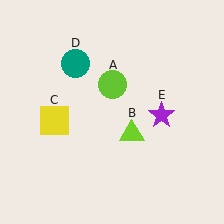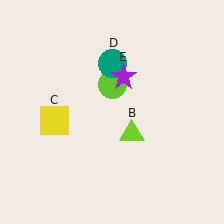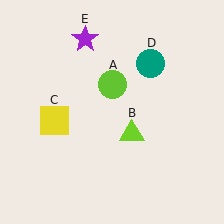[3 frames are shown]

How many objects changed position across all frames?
2 objects changed position: teal circle (object D), purple star (object E).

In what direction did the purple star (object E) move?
The purple star (object E) moved up and to the left.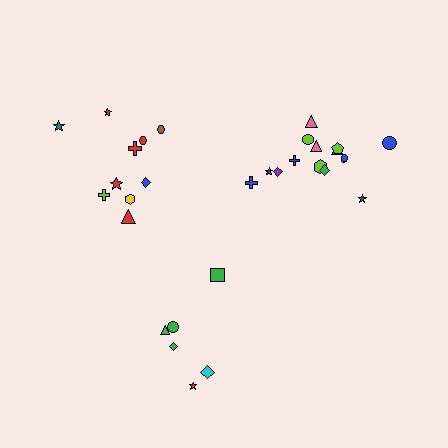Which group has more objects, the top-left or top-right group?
The top-right group.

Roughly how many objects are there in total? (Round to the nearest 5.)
Roughly 30 objects in total.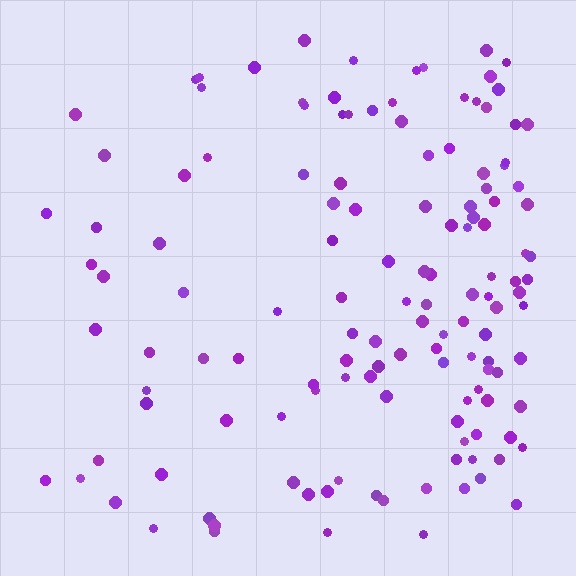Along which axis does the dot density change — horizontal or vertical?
Horizontal.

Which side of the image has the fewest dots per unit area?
The left.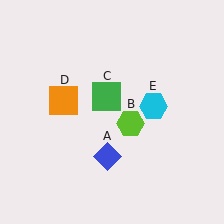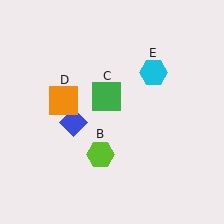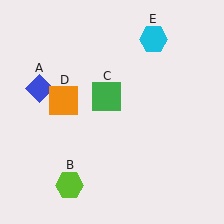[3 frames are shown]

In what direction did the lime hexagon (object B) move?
The lime hexagon (object B) moved down and to the left.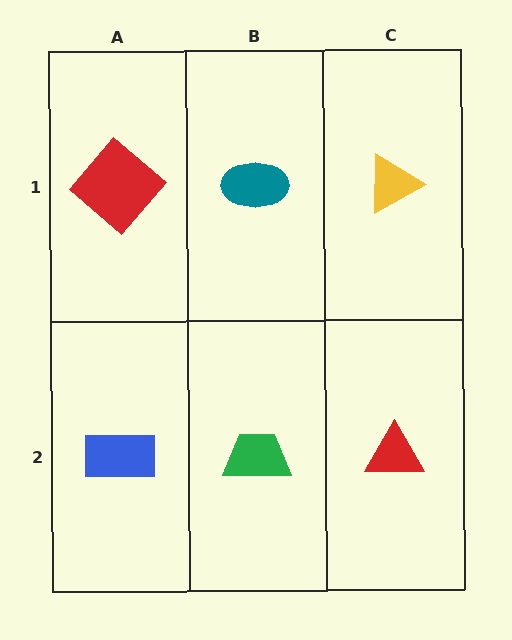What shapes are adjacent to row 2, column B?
A teal ellipse (row 1, column B), a blue rectangle (row 2, column A), a red triangle (row 2, column C).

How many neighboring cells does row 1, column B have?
3.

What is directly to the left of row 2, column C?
A green trapezoid.